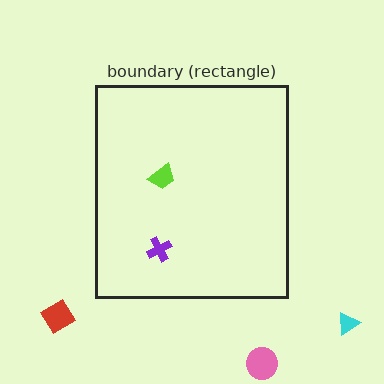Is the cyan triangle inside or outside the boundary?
Outside.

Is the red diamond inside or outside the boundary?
Outside.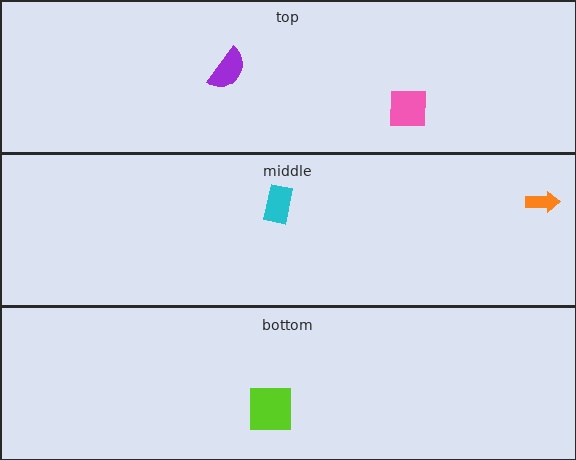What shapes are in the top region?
The purple semicircle, the pink square.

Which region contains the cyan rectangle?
The middle region.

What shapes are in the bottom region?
The lime square.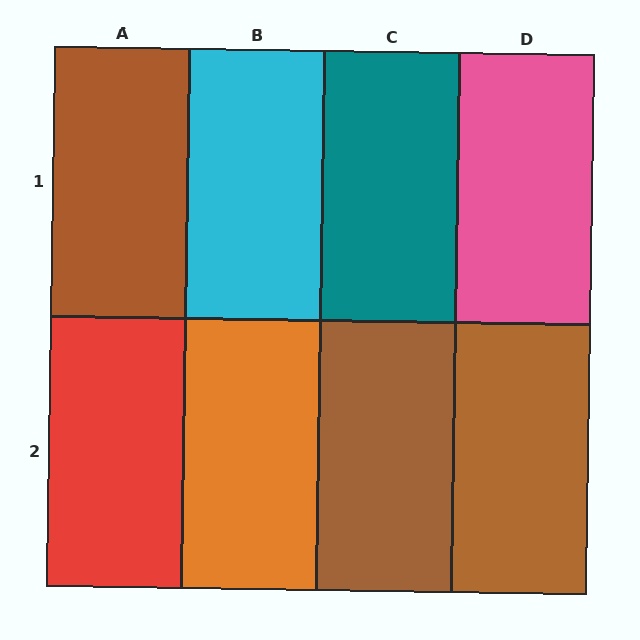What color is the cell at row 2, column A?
Red.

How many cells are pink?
1 cell is pink.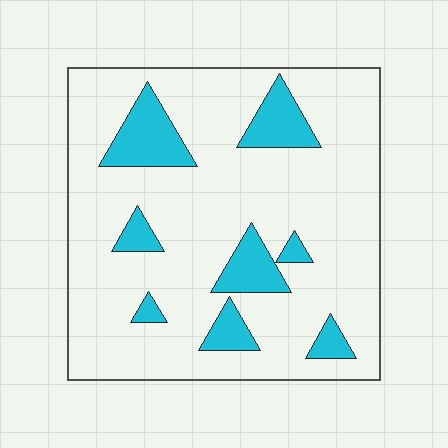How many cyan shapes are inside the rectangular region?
8.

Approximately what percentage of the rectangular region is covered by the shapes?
Approximately 15%.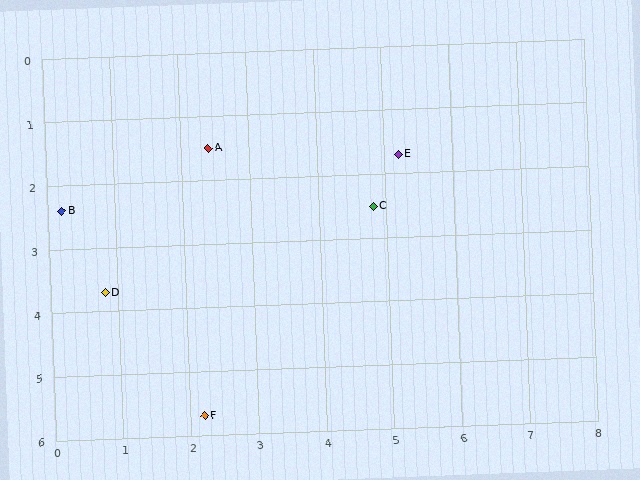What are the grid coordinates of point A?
Point A is at approximately (2.4, 1.5).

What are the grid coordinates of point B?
Point B is at approximately (0.2, 2.4).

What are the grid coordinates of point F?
Point F is at approximately (2.2, 5.7).